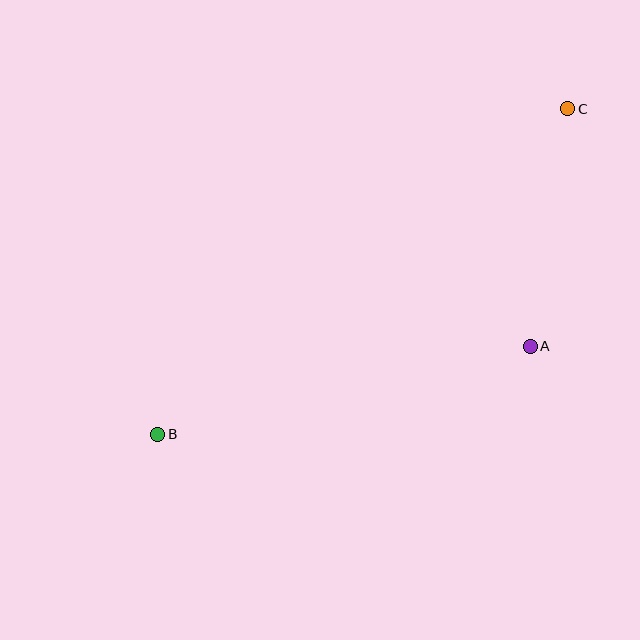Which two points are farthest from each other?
Points B and C are farthest from each other.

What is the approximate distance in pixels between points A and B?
The distance between A and B is approximately 383 pixels.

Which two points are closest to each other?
Points A and C are closest to each other.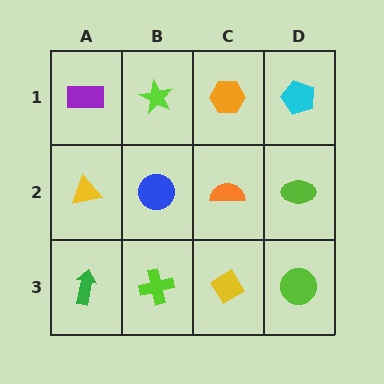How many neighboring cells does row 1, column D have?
2.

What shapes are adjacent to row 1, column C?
An orange semicircle (row 2, column C), a lime star (row 1, column B), a cyan pentagon (row 1, column D).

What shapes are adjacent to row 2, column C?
An orange hexagon (row 1, column C), a yellow diamond (row 3, column C), a blue circle (row 2, column B), a lime ellipse (row 2, column D).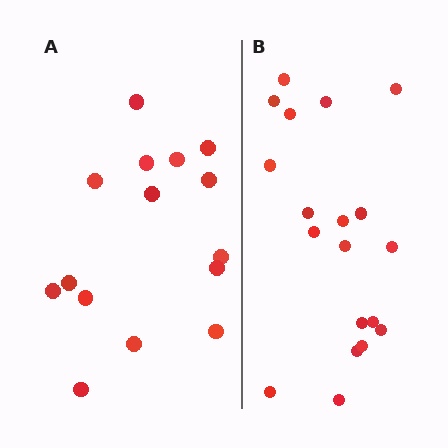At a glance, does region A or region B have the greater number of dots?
Region B (the right region) has more dots.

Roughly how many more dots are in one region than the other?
Region B has about 4 more dots than region A.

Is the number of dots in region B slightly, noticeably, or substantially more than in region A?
Region B has noticeably more, but not dramatically so. The ratio is roughly 1.3 to 1.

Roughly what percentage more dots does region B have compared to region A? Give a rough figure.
About 25% more.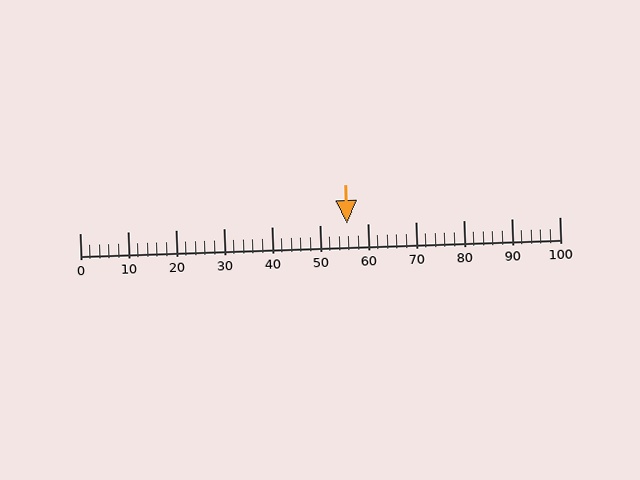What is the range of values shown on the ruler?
The ruler shows values from 0 to 100.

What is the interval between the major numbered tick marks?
The major tick marks are spaced 10 units apart.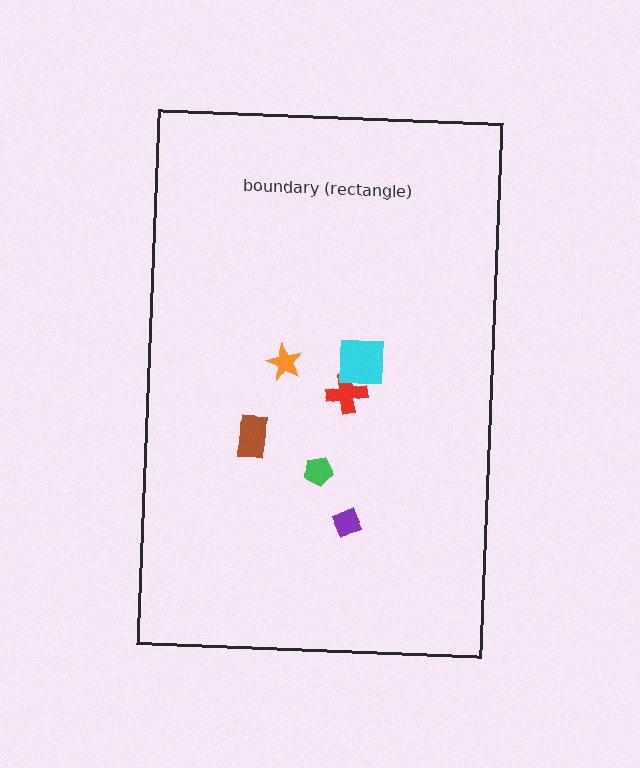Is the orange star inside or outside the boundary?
Inside.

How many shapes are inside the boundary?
6 inside, 0 outside.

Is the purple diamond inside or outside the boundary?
Inside.